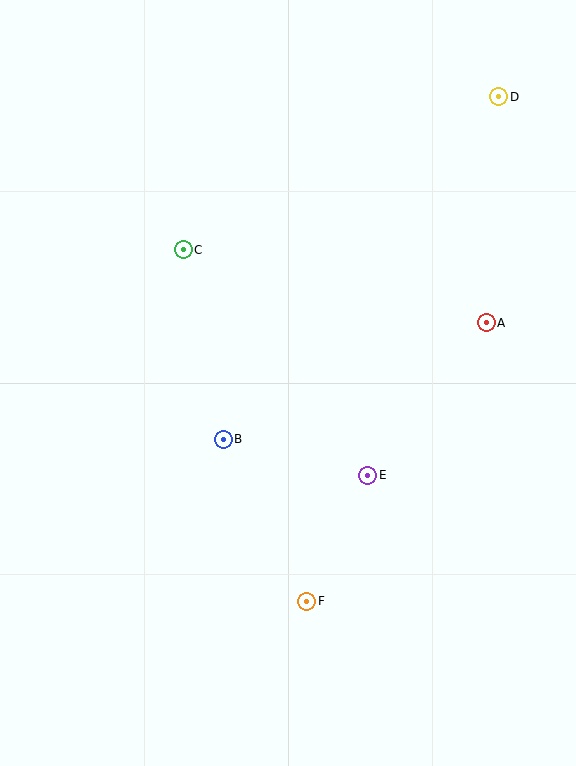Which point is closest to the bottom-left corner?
Point F is closest to the bottom-left corner.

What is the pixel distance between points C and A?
The distance between C and A is 312 pixels.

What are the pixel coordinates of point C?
Point C is at (183, 250).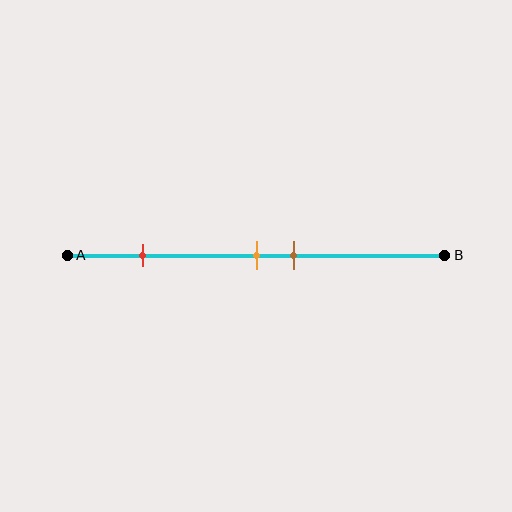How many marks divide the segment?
There are 3 marks dividing the segment.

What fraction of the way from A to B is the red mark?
The red mark is approximately 20% (0.2) of the way from A to B.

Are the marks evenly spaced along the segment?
No, the marks are not evenly spaced.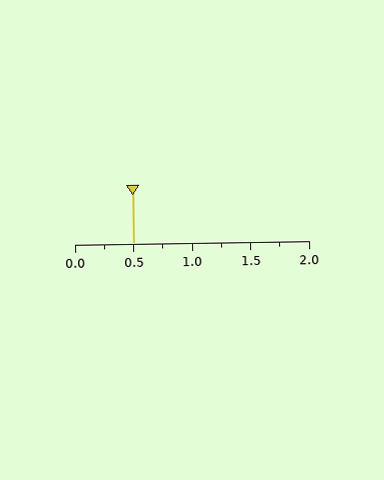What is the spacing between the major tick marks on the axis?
The major ticks are spaced 0.5 apart.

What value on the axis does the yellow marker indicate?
The marker indicates approximately 0.5.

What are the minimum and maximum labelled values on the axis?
The axis runs from 0.0 to 2.0.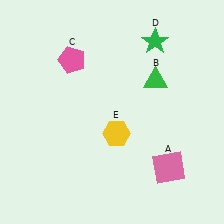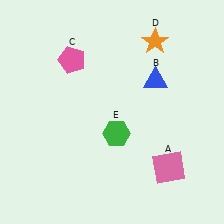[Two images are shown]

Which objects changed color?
B changed from green to blue. D changed from green to orange. E changed from yellow to green.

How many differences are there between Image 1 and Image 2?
There are 3 differences between the two images.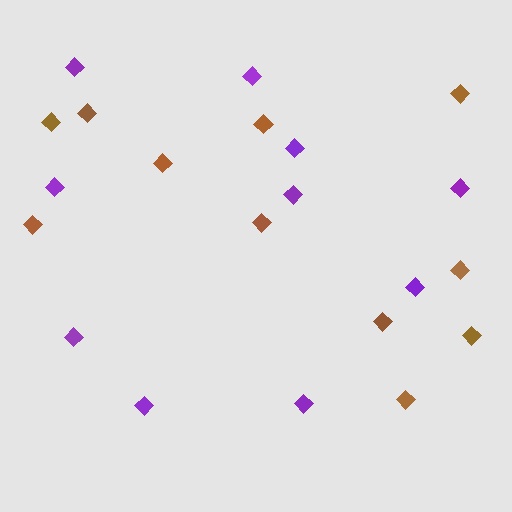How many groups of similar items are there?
There are 2 groups: one group of purple diamonds (10) and one group of brown diamonds (11).